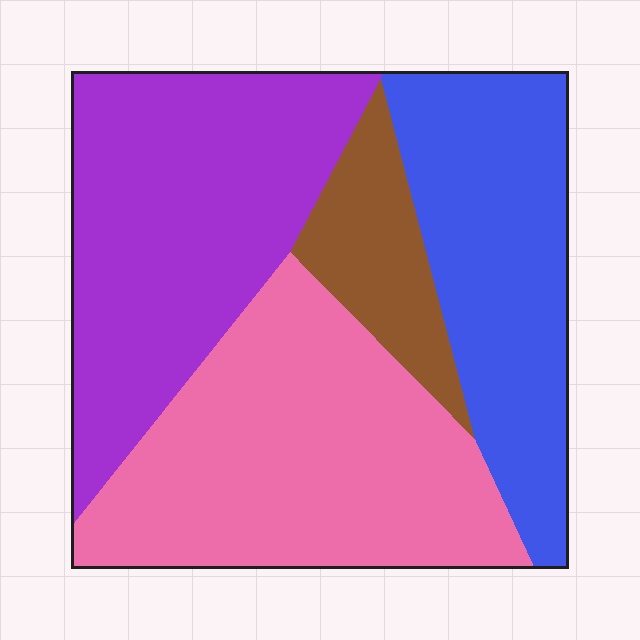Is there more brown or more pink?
Pink.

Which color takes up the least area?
Brown, at roughly 10%.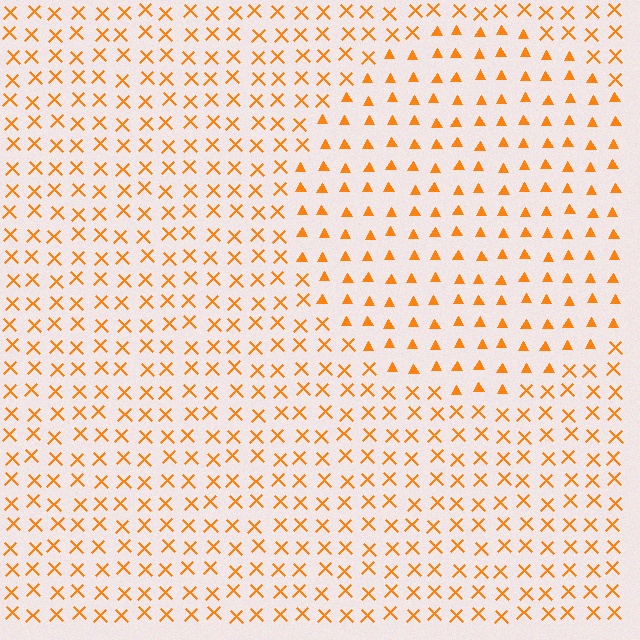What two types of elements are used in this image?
The image uses triangles inside the circle region and X marks outside it.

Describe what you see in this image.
The image is filled with small orange elements arranged in a uniform grid. A circle-shaped region contains triangles, while the surrounding area contains X marks. The boundary is defined purely by the change in element shape.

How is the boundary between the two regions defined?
The boundary is defined by a change in element shape: triangles inside vs. X marks outside. All elements share the same color and spacing.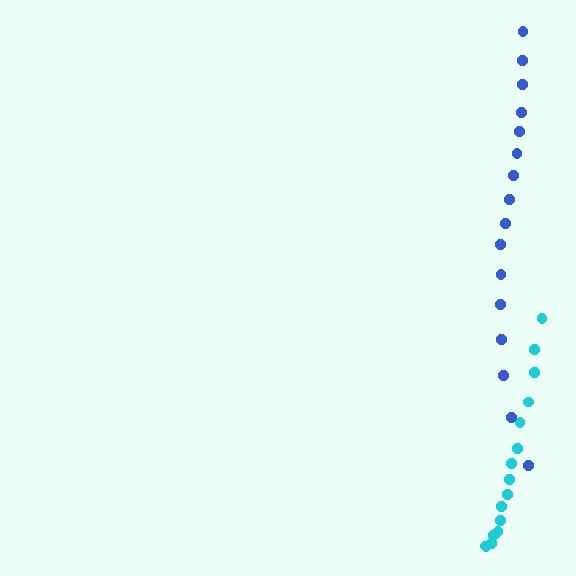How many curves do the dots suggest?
There are 2 distinct paths.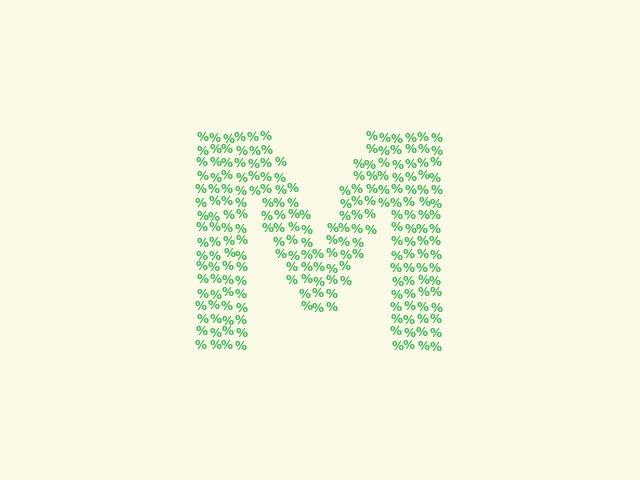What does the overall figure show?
The overall figure shows the letter M.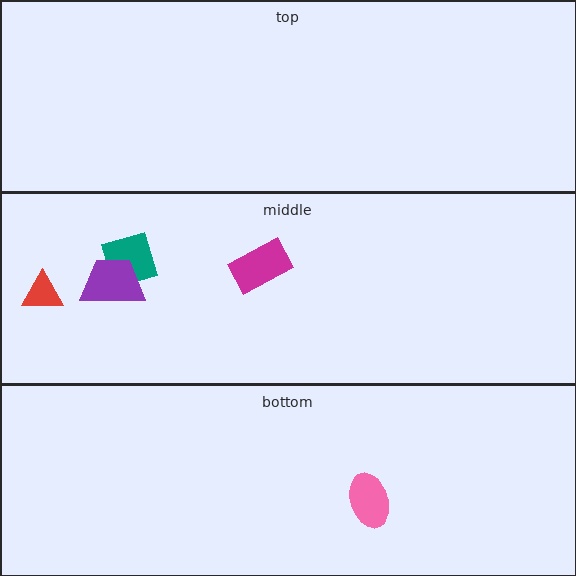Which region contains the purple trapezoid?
The middle region.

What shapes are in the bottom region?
The pink ellipse.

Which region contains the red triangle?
The middle region.